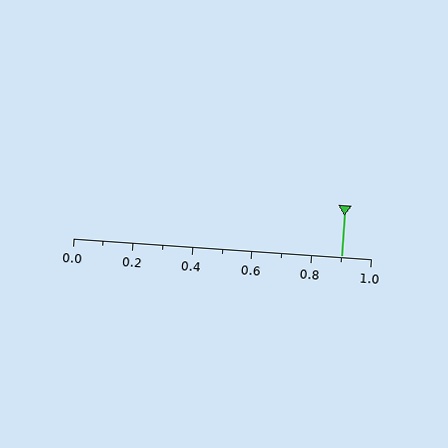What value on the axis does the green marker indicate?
The marker indicates approximately 0.9.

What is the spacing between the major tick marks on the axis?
The major ticks are spaced 0.2 apart.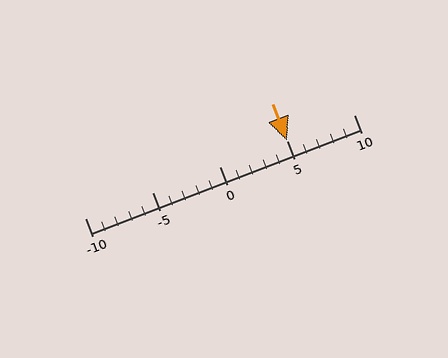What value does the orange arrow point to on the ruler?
The orange arrow points to approximately 5.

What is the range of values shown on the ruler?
The ruler shows values from -10 to 10.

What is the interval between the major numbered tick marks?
The major tick marks are spaced 5 units apart.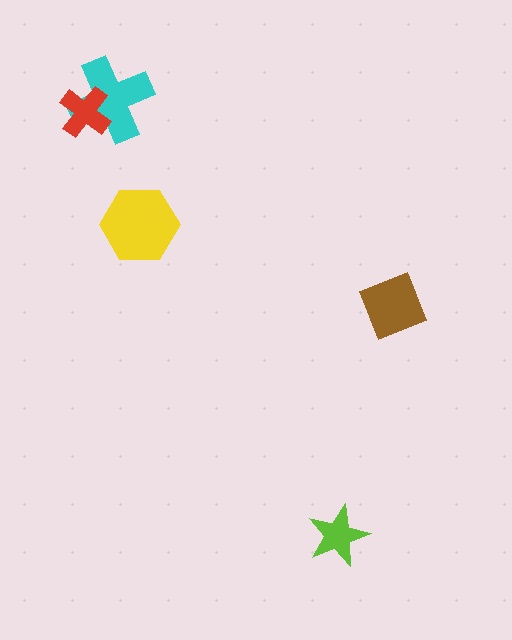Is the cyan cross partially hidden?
Yes, it is partially covered by another shape.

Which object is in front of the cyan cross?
The red cross is in front of the cyan cross.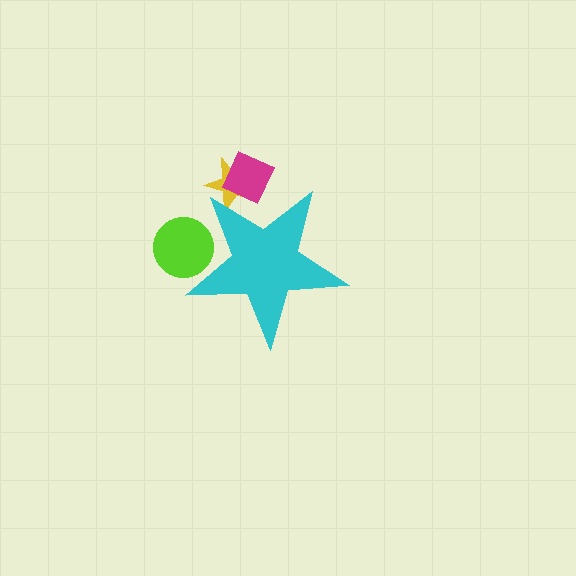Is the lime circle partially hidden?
Yes, the lime circle is partially hidden behind the cyan star.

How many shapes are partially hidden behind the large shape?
3 shapes are partially hidden.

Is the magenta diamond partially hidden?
Yes, the magenta diamond is partially hidden behind the cyan star.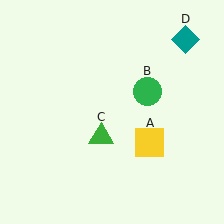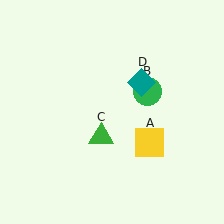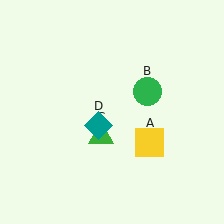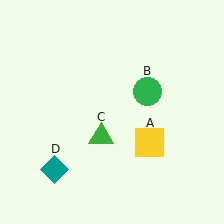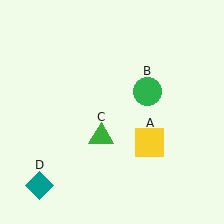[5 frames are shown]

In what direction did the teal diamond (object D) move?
The teal diamond (object D) moved down and to the left.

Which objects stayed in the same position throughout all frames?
Yellow square (object A) and green circle (object B) and green triangle (object C) remained stationary.